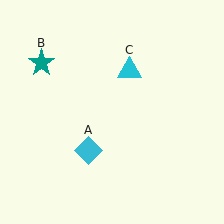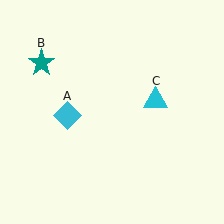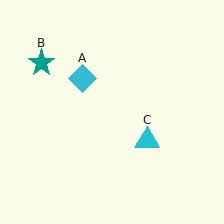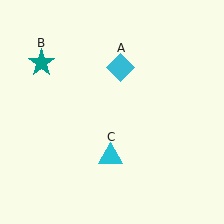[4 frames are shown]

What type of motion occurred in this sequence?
The cyan diamond (object A), cyan triangle (object C) rotated clockwise around the center of the scene.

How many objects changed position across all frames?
2 objects changed position: cyan diamond (object A), cyan triangle (object C).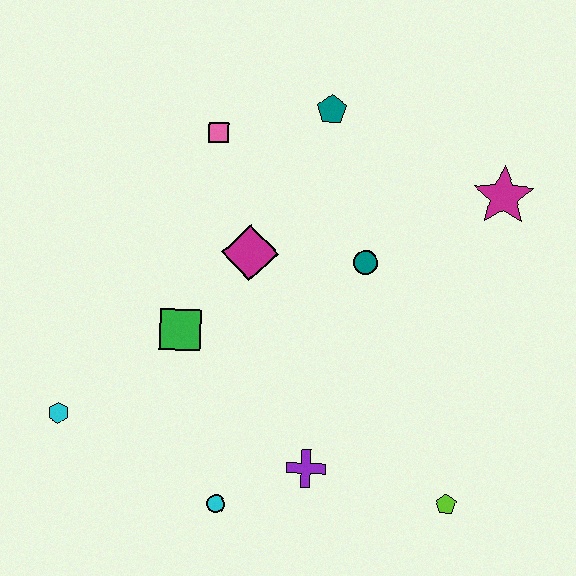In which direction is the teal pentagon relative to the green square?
The teal pentagon is above the green square.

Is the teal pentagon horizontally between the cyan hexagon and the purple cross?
No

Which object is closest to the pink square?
The teal pentagon is closest to the pink square.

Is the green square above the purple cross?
Yes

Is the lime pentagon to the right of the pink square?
Yes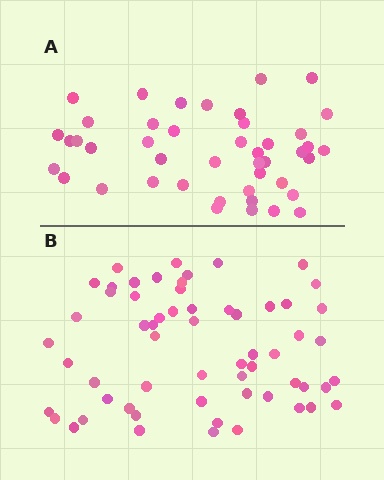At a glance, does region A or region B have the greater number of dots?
Region B (the bottom region) has more dots.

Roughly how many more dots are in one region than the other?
Region B has approximately 15 more dots than region A.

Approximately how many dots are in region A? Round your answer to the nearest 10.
About 40 dots. (The exact count is 44, which rounds to 40.)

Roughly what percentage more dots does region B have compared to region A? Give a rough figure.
About 35% more.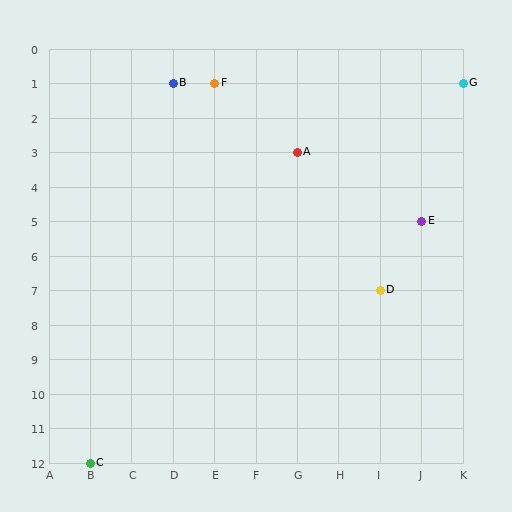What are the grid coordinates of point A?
Point A is at grid coordinates (G, 3).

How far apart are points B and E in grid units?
Points B and E are 6 columns and 4 rows apart (about 7.2 grid units diagonally).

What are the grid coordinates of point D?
Point D is at grid coordinates (I, 7).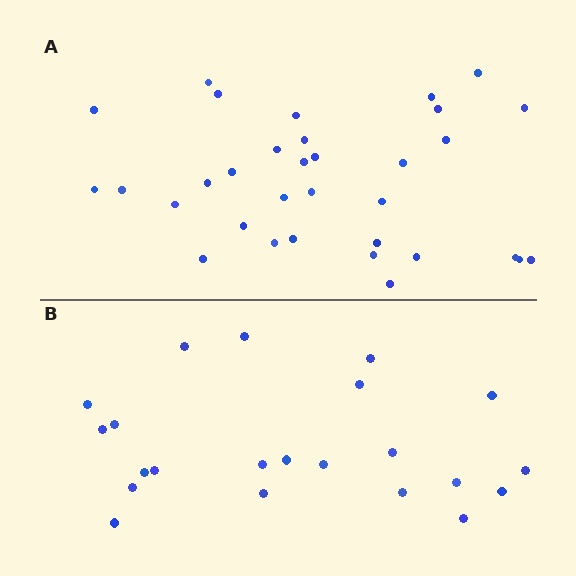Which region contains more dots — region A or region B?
Region A (the top region) has more dots.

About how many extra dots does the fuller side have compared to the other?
Region A has roughly 12 or so more dots than region B.